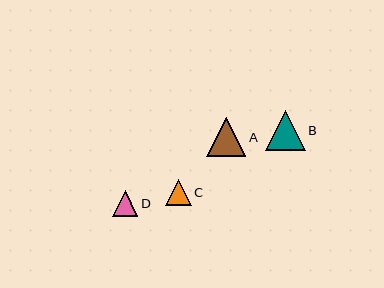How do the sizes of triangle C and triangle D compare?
Triangle C and triangle D are approximately the same size.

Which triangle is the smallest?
Triangle D is the smallest with a size of approximately 26 pixels.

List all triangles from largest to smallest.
From largest to smallest: B, A, C, D.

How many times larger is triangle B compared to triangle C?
Triangle B is approximately 1.5 times the size of triangle C.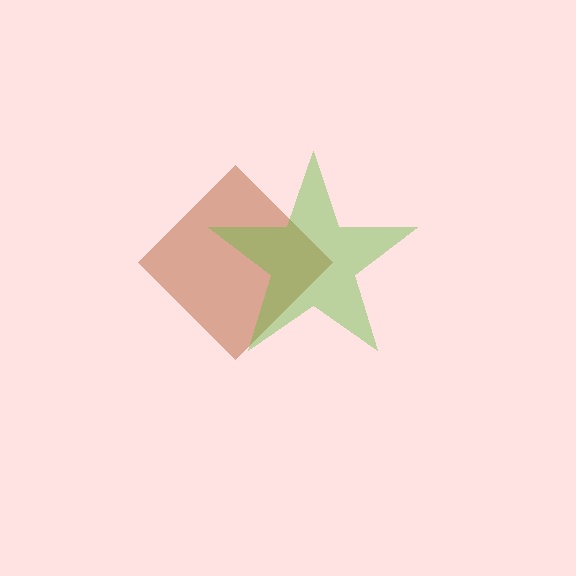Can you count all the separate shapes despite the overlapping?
Yes, there are 2 separate shapes.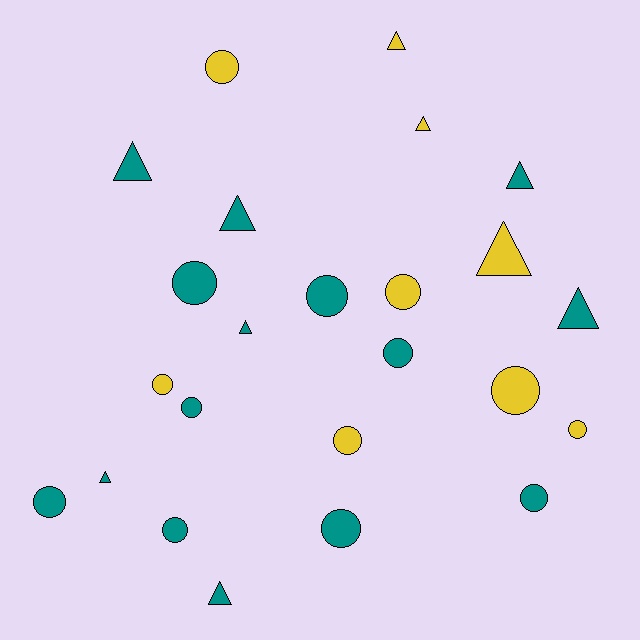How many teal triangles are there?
There are 7 teal triangles.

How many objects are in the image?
There are 24 objects.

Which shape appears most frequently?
Circle, with 14 objects.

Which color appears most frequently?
Teal, with 15 objects.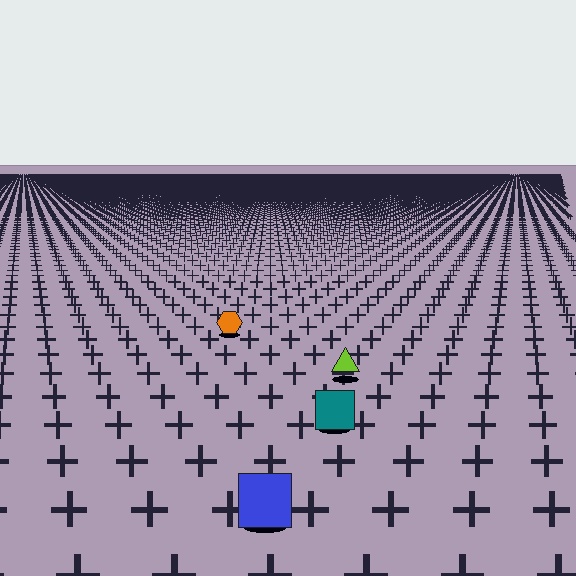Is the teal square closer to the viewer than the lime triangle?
Yes. The teal square is closer — you can tell from the texture gradient: the ground texture is coarser near it.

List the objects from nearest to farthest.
From nearest to farthest: the blue square, the teal square, the lime triangle, the orange hexagon.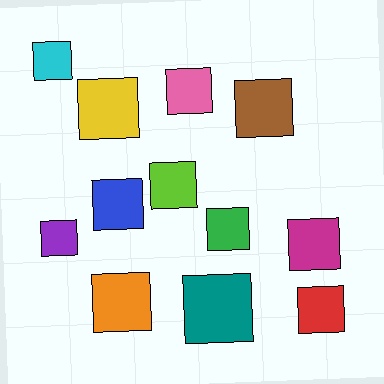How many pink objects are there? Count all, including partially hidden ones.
There is 1 pink object.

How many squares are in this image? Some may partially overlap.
There are 12 squares.